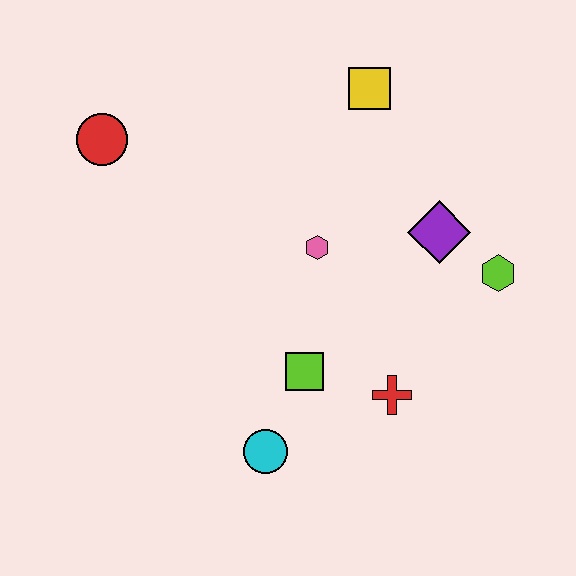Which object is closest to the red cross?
The lime square is closest to the red cross.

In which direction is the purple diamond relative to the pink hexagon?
The purple diamond is to the right of the pink hexagon.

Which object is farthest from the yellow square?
The cyan circle is farthest from the yellow square.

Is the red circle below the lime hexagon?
No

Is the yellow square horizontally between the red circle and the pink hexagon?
No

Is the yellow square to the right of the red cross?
No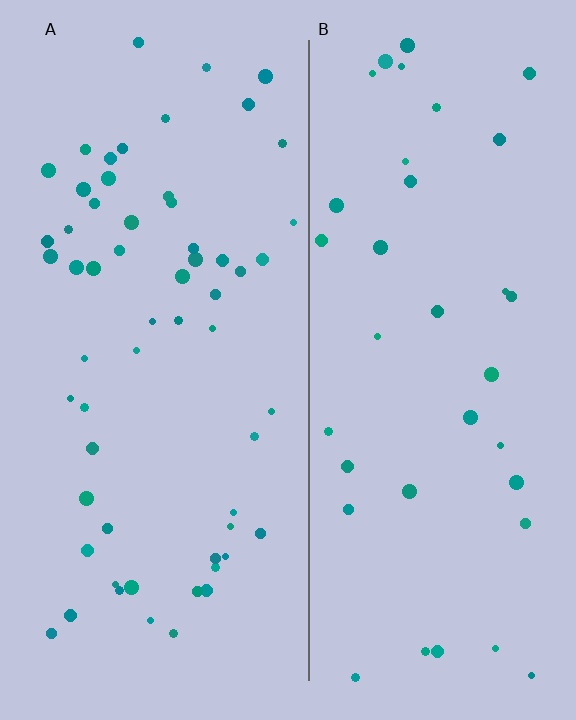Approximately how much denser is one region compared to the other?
Approximately 1.6× — region A over region B.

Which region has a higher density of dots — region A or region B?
A (the left).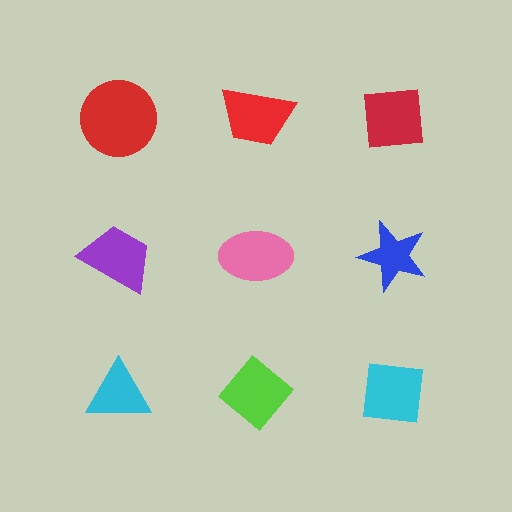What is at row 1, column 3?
A red square.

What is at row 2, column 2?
A pink ellipse.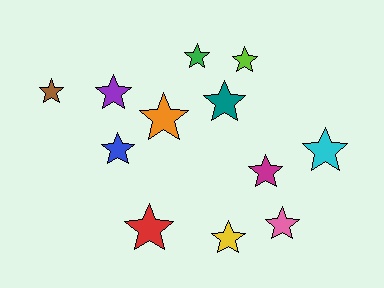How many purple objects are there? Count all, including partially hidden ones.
There is 1 purple object.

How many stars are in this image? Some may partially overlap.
There are 12 stars.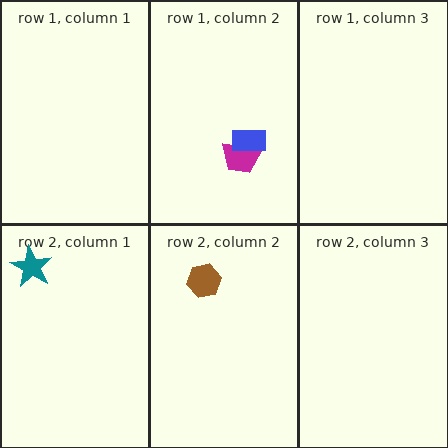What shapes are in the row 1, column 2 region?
The magenta trapezoid, the blue rectangle.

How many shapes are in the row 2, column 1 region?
1.